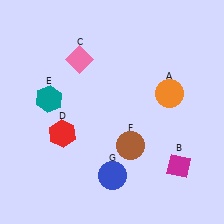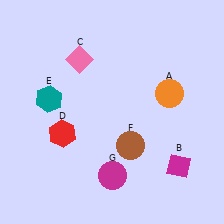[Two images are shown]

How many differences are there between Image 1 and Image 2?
There is 1 difference between the two images.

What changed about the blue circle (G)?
In Image 1, G is blue. In Image 2, it changed to magenta.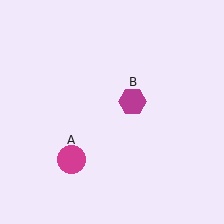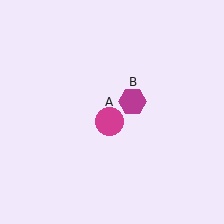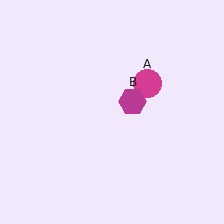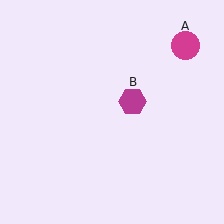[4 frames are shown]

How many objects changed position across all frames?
1 object changed position: magenta circle (object A).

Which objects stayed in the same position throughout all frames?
Magenta hexagon (object B) remained stationary.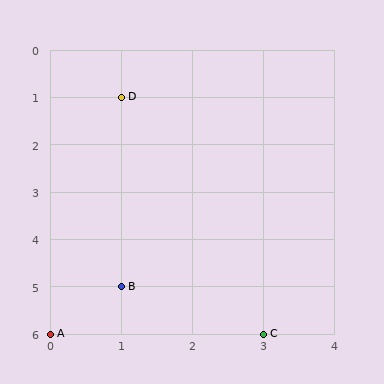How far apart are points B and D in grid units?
Points B and D are 4 rows apart.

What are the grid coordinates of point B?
Point B is at grid coordinates (1, 5).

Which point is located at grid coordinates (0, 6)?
Point A is at (0, 6).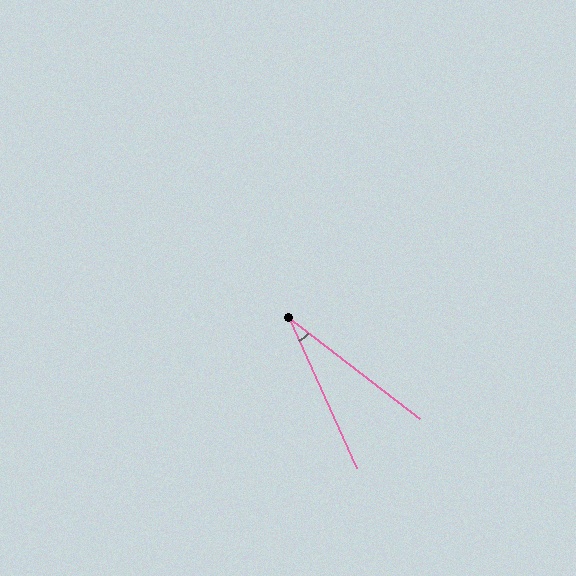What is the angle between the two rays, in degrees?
Approximately 28 degrees.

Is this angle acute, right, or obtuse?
It is acute.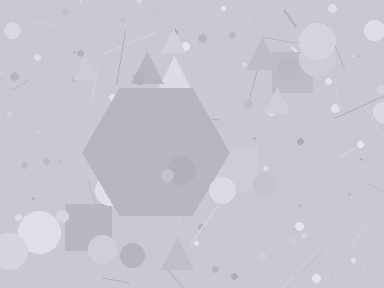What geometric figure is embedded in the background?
A hexagon is embedded in the background.